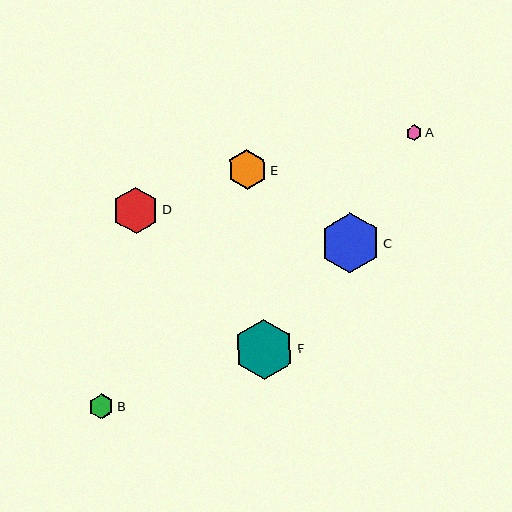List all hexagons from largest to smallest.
From largest to smallest: F, C, D, E, B, A.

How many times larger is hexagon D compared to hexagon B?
Hexagon D is approximately 1.9 times the size of hexagon B.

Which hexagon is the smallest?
Hexagon A is the smallest with a size of approximately 16 pixels.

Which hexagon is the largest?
Hexagon F is the largest with a size of approximately 60 pixels.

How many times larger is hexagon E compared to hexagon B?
Hexagon E is approximately 1.6 times the size of hexagon B.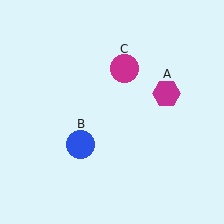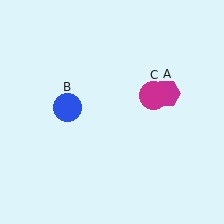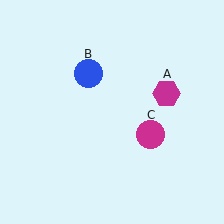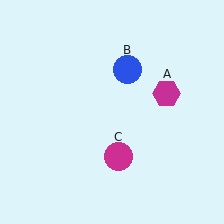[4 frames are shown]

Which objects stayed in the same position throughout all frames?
Magenta hexagon (object A) remained stationary.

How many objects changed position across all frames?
2 objects changed position: blue circle (object B), magenta circle (object C).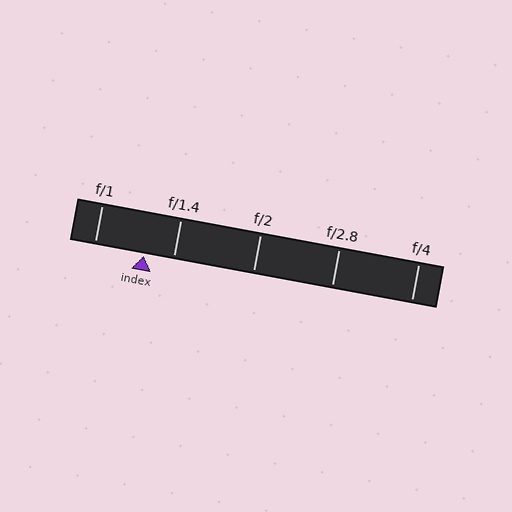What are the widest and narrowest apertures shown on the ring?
The widest aperture shown is f/1 and the narrowest is f/4.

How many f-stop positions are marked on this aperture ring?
There are 5 f-stop positions marked.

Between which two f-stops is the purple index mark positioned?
The index mark is between f/1 and f/1.4.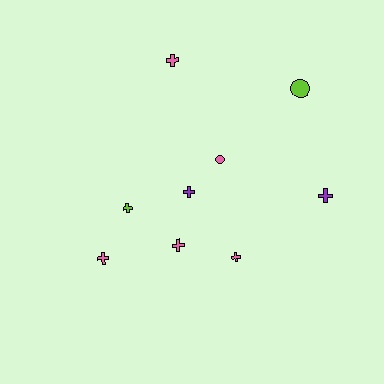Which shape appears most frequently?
Cross, with 7 objects.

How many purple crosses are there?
There are 2 purple crosses.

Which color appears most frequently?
Pink, with 5 objects.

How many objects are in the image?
There are 9 objects.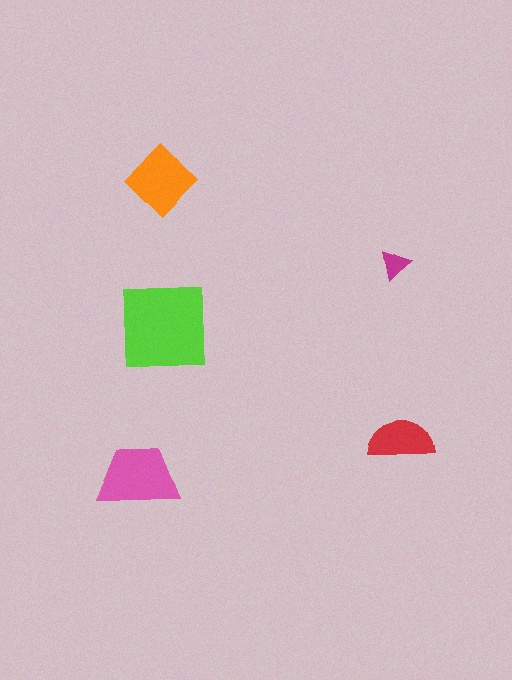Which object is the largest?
The lime square.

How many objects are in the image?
There are 5 objects in the image.